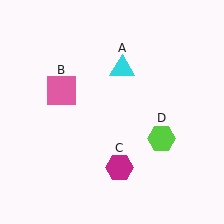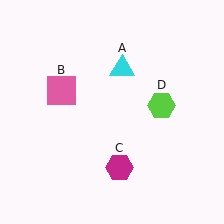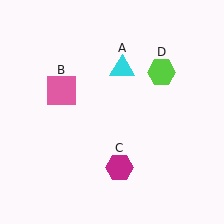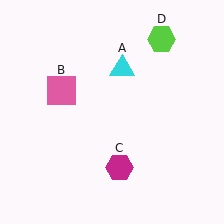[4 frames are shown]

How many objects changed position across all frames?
1 object changed position: lime hexagon (object D).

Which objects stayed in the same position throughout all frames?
Cyan triangle (object A) and pink square (object B) and magenta hexagon (object C) remained stationary.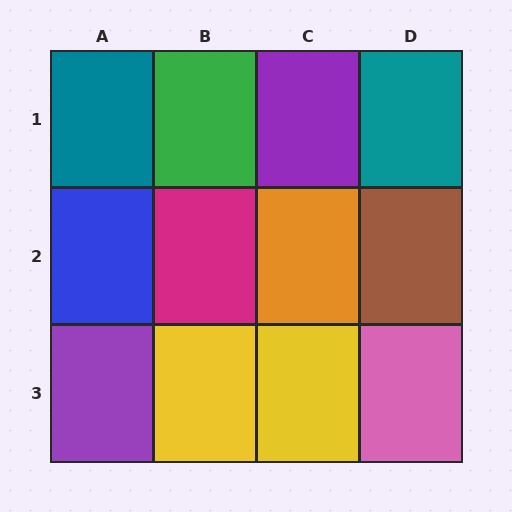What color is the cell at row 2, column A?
Blue.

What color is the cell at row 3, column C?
Yellow.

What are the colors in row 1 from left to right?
Teal, green, purple, teal.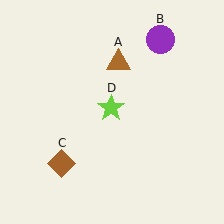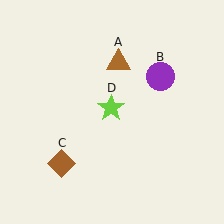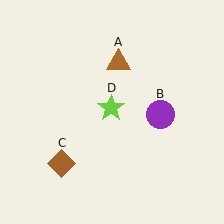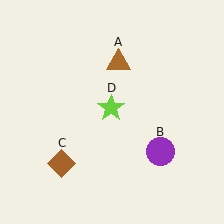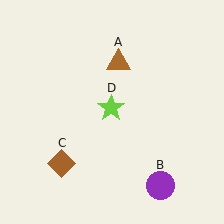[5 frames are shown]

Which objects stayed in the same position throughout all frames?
Brown triangle (object A) and brown diamond (object C) and lime star (object D) remained stationary.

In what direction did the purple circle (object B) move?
The purple circle (object B) moved down.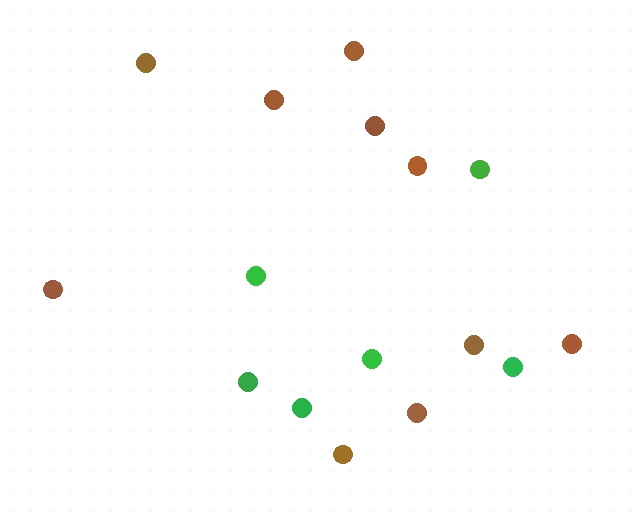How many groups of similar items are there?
There are 2 groups: one group of green circles (6) and one group of brown circles (10).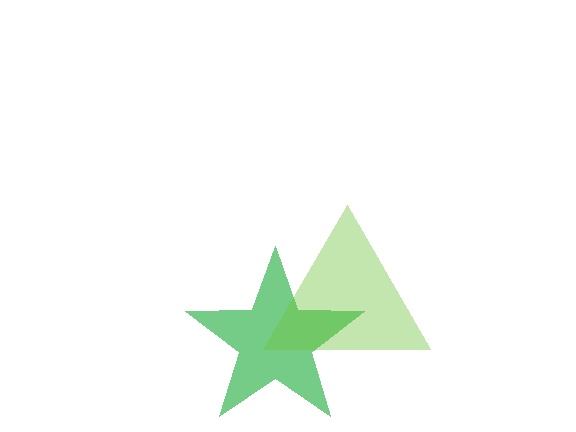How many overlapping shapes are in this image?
There are 2 overlapping shapes in the image.